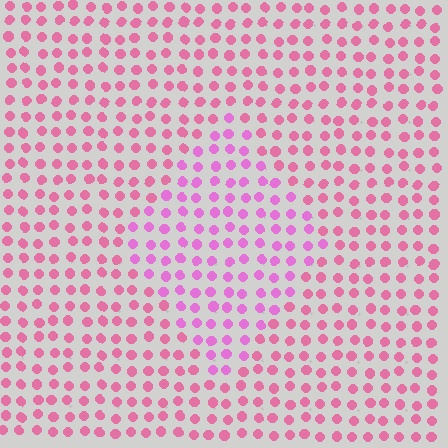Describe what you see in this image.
The image is filled with small pink elements in a uniform arrangement. A diamond-shaped region is visible where the elements are tinted to a slightly different hue, forming a subtle color boundary.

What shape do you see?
I see a diamond.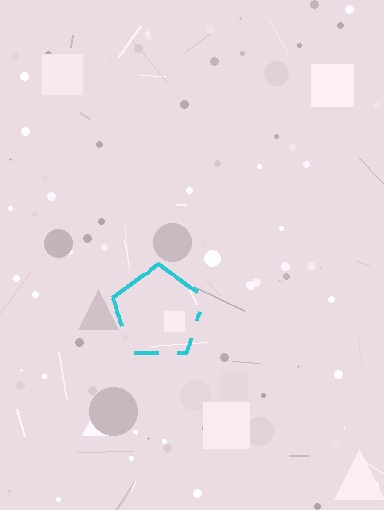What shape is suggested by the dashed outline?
The dashed outline suggests a pentagon.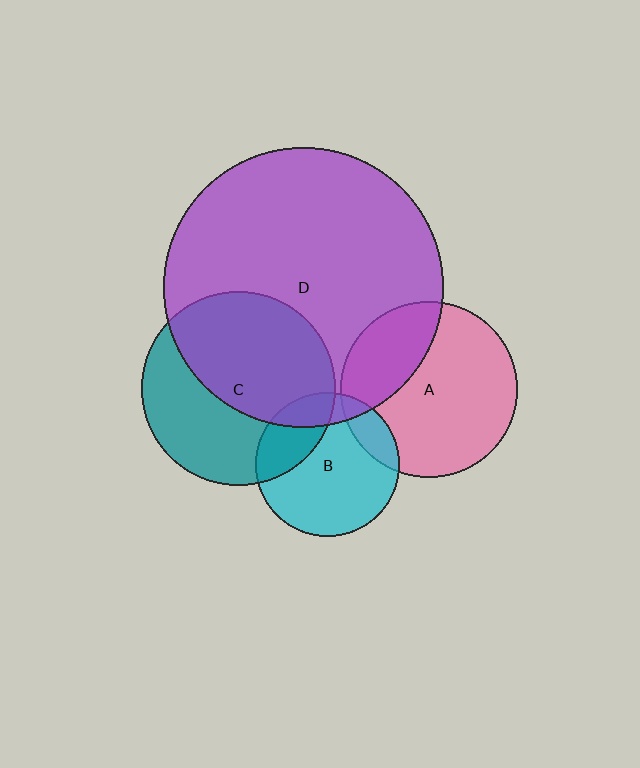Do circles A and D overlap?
Yes.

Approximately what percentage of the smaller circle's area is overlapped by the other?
Approximately 30%.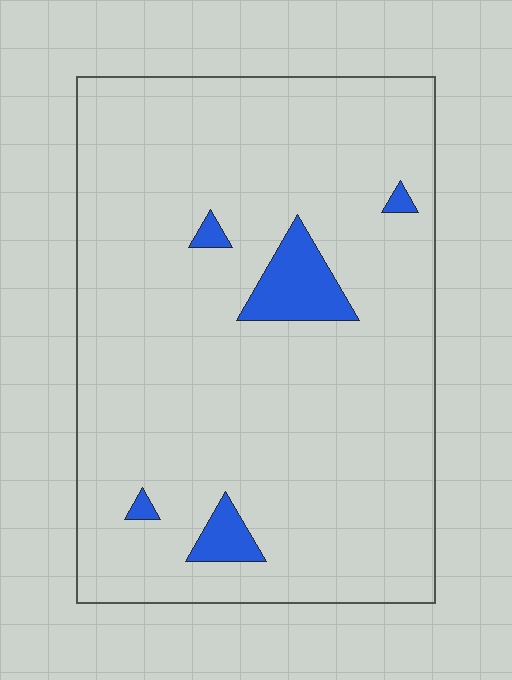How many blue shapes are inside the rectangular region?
5.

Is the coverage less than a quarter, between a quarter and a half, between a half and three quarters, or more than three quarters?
Less than a quarter.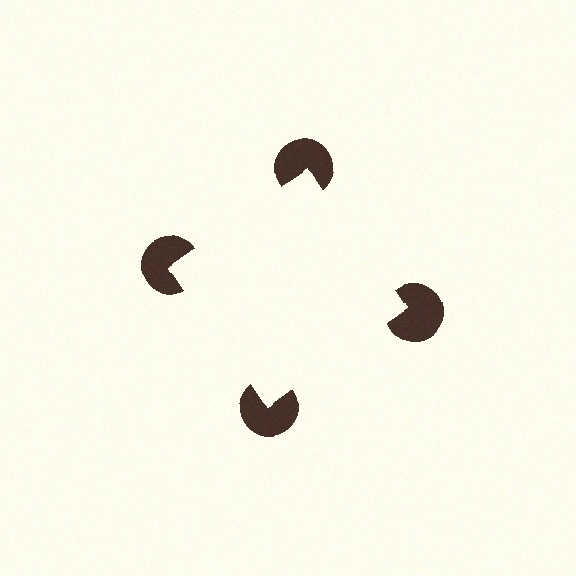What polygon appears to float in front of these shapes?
An illusory square — its edges are inferred from the aligned wedge cuts in the pac-man discs, not physically drawn.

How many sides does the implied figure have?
4 sides.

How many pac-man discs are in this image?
There are 4 — one at each vertex of the illusory square.